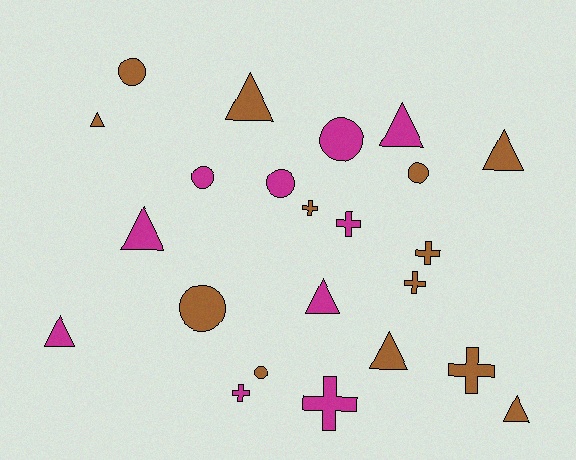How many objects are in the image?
There are 23 objects.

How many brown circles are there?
There are 4 brown circles.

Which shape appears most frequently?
Triangle, with 9 objects.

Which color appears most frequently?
Brown, with 13 objects.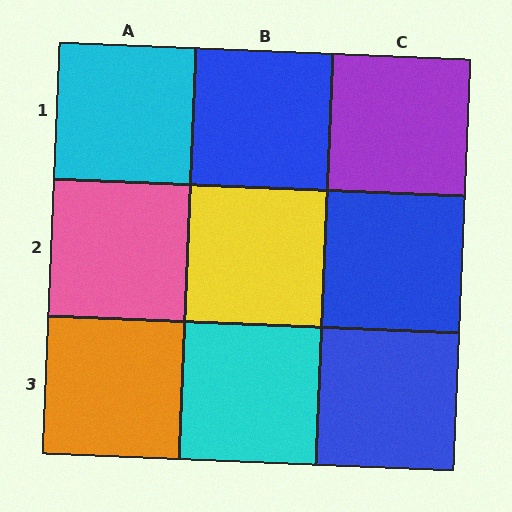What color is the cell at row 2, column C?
Blue.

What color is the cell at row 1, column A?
Cyan.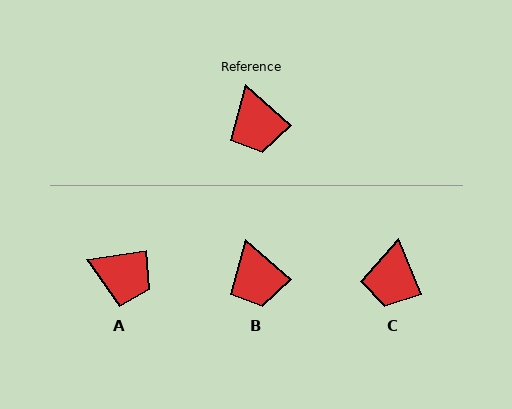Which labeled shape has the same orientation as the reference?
B.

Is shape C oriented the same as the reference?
No, it is off by about 26 degrees.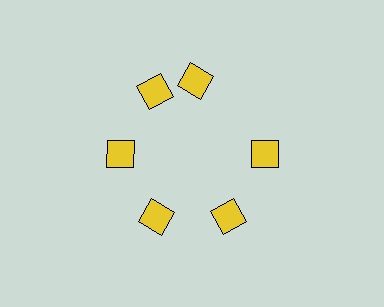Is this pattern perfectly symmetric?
No. The 6 yellow diamonds are arranged in a ring, but one element near the 1 o'clock position is rotated out of alignment along the ring, breaking the 6-fold rotational symmetry.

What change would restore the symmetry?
The symmetry would be restored by rotating it back into even spacing with its neighbors so that all 6 diamonds sit at equal angles and equal distance from the center.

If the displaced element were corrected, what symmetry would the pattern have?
It would have 6-fold rotational symmetry — the pattern would map onto itself every 60 degrees.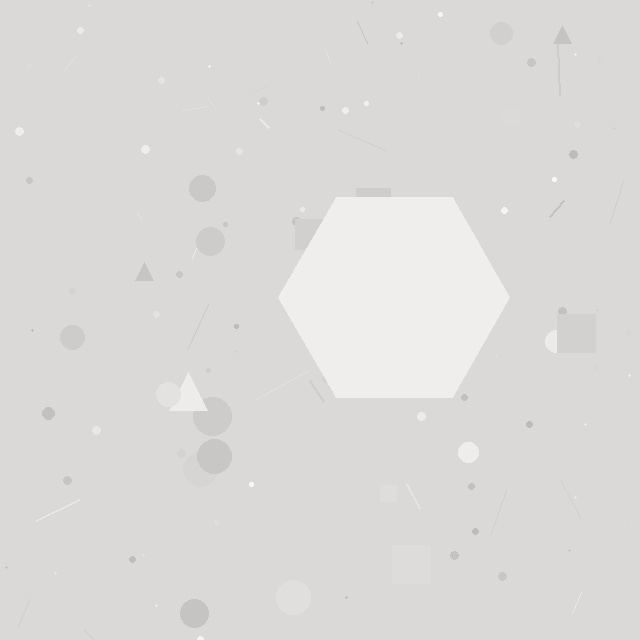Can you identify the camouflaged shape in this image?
The camouflaged shape is a hexagon.